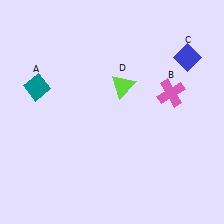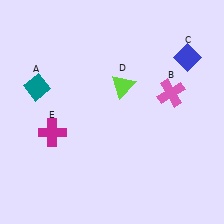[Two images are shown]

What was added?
A magenta cross (E) was added in Image 2.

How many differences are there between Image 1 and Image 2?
There is 1 difference between the two images.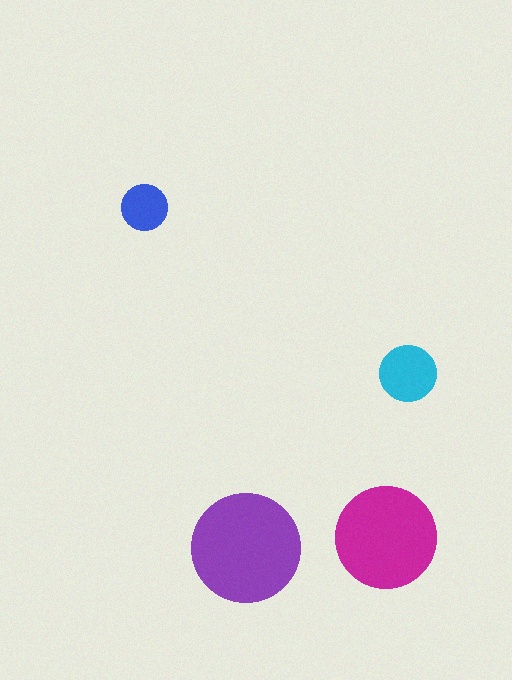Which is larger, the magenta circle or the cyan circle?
The magenta one.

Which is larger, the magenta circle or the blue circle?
The magenta one.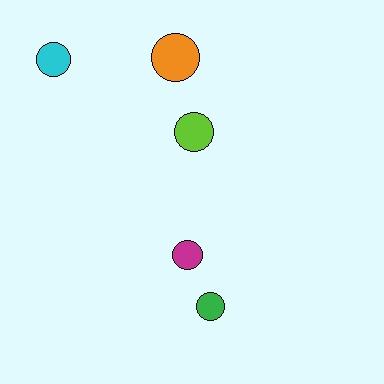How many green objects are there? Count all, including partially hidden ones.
There is 1 green object.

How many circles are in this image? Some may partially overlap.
There are 5 circles.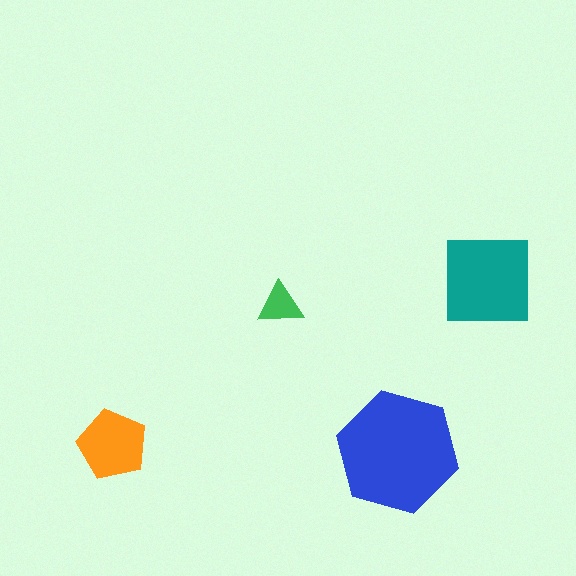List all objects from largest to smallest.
The blue hexagon, the teal square, the orange pentagon, the green triangle.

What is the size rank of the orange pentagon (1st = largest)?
3rd.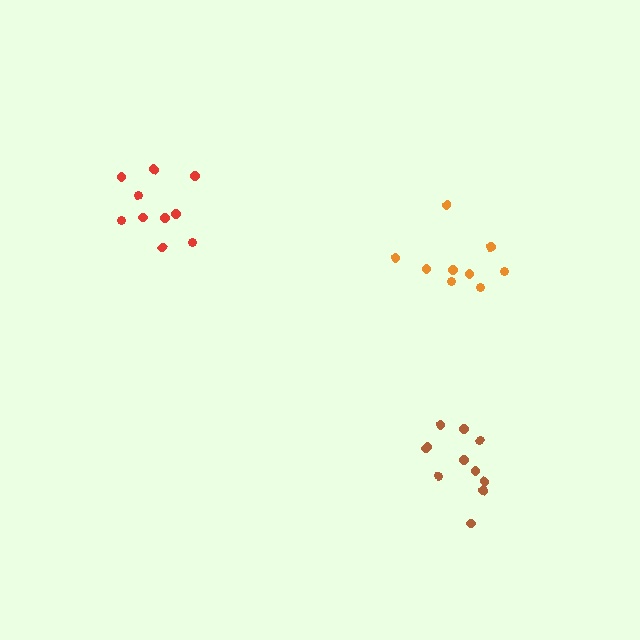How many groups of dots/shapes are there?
There are 3 groups.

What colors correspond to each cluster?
The clusters are colored: red, orange, brown.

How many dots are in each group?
Group 1: 10 dots, Group 2: 9 dots, Group 3: 11 dots (30 total).